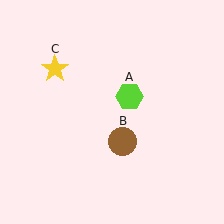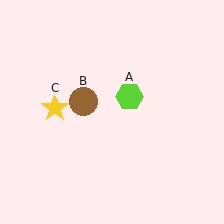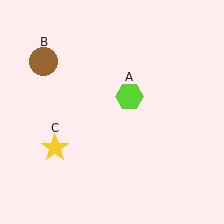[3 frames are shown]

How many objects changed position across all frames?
2 objects changed position: brown circle (object B), yellow star (object C).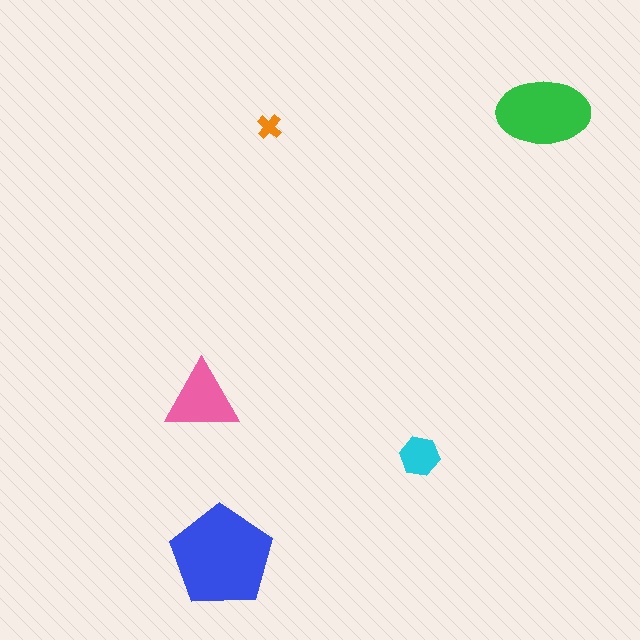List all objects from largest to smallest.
The blue pentagon, the green ellipse, the pink triangle, the cyan hexagon, the orange cross.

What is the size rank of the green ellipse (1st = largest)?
2nd.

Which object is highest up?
The green ellipse is topmost.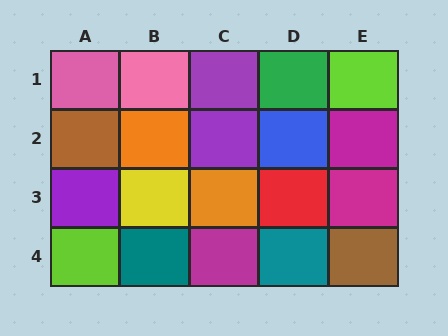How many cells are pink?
2 cells are pink.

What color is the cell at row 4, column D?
Teal.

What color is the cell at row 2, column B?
Orange.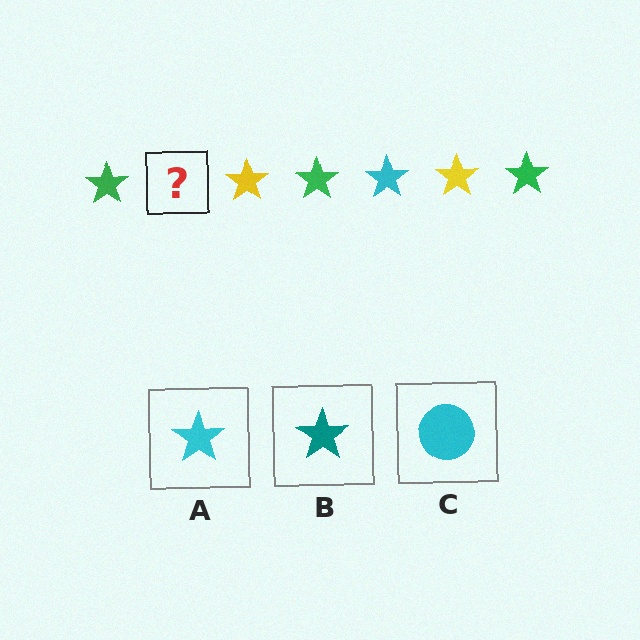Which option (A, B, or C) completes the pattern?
A.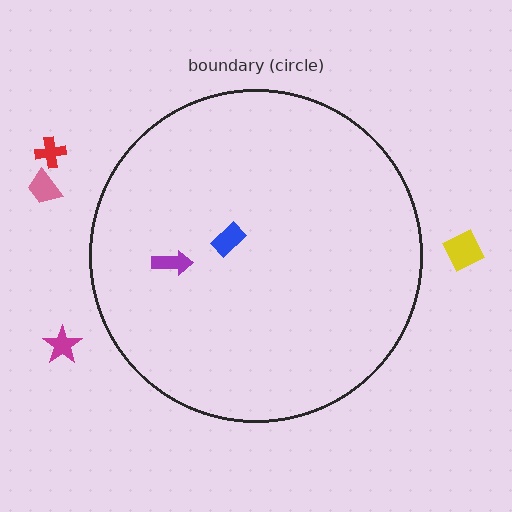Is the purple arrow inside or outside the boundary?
Inside.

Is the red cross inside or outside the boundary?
Outside.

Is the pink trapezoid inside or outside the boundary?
Outside.